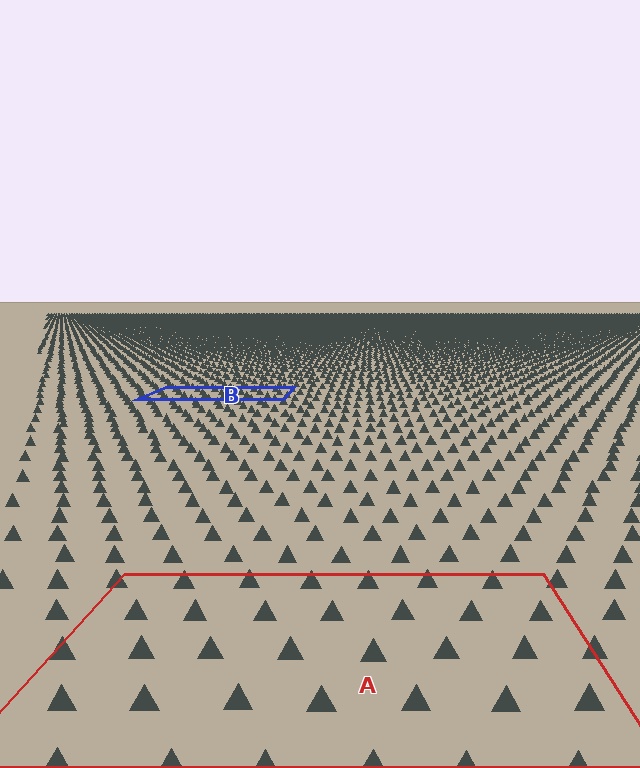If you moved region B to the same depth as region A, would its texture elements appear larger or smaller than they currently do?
They would appear larger. At a closer depth, the same texture elements are projected at a bigger on-screen size.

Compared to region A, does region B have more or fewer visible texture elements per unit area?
Region B has more texture elements per unit area — they are packed more densely because it is farther away.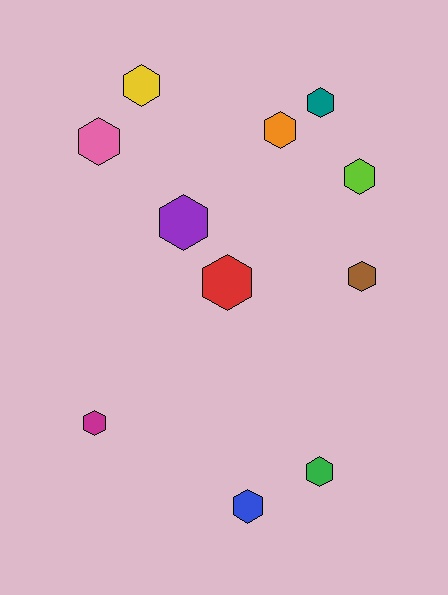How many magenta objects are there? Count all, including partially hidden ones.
There is 1 magenta object.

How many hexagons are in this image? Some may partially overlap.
There are 11 hexagons.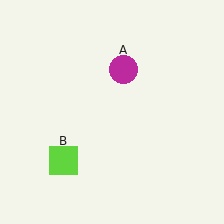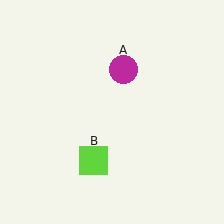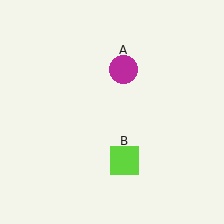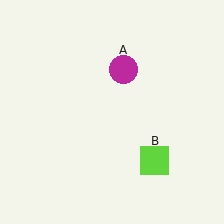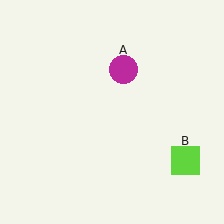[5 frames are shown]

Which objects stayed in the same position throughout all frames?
Magenta circle (object A) remained stationary.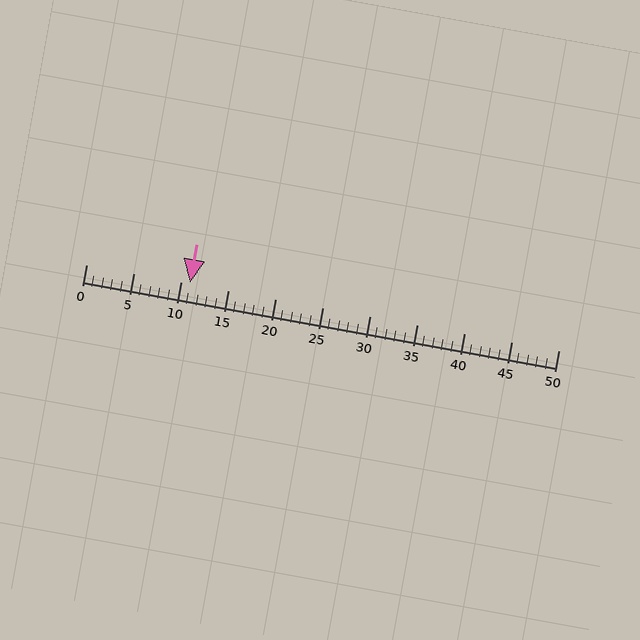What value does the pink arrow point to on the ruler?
The pink arrow points to approximately 11.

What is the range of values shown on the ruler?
The ruler shows values from 0 to 50.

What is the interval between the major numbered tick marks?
The major tick marks are spaced 5 units apart.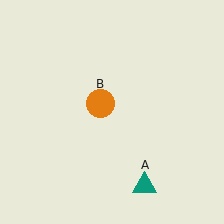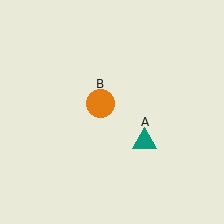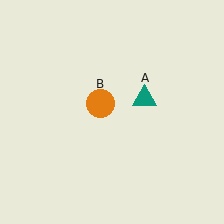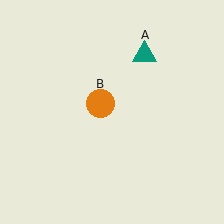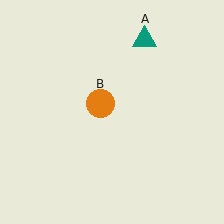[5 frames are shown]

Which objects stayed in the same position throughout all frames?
Orange circle (object B) remained stationary.